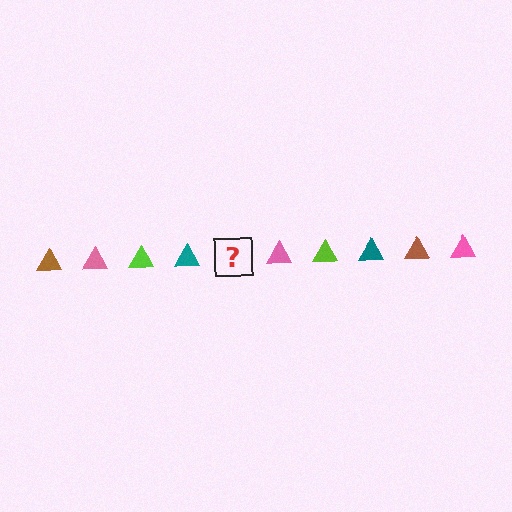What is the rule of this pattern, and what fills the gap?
The rule is that the pattern cycles through brown, pink, lime, teal triangles. The gap should be filled with a brown triangle.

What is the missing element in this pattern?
The missing element is a brown triangle.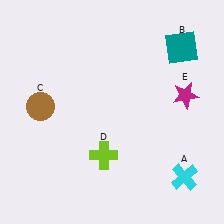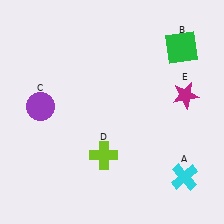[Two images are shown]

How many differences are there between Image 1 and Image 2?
There are 2 differences between the two images.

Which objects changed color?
B changed from teal to green. C changed from brown to purple.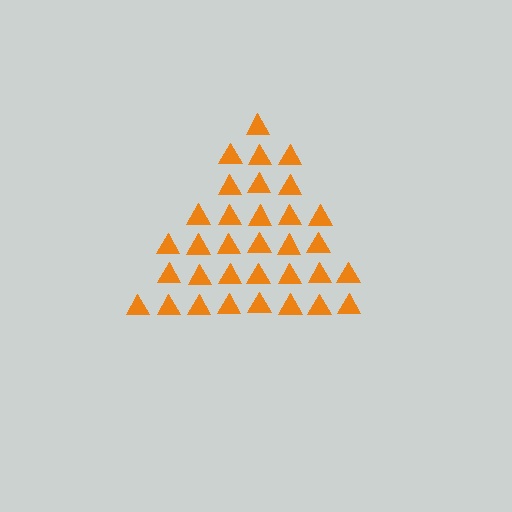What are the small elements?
The small elements are triangles.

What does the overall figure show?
The overall figure shows a triangle.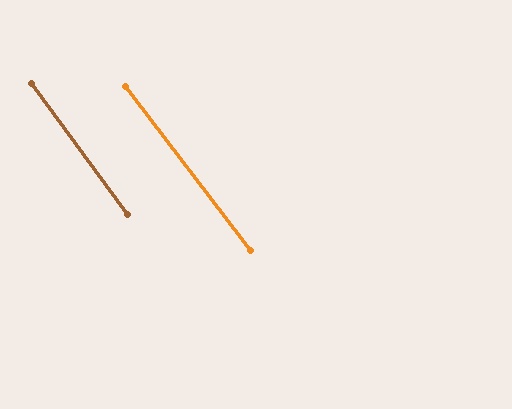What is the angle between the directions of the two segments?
Approximately 1 degree.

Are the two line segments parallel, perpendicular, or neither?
Parallel — their directions differ by only 0.8°.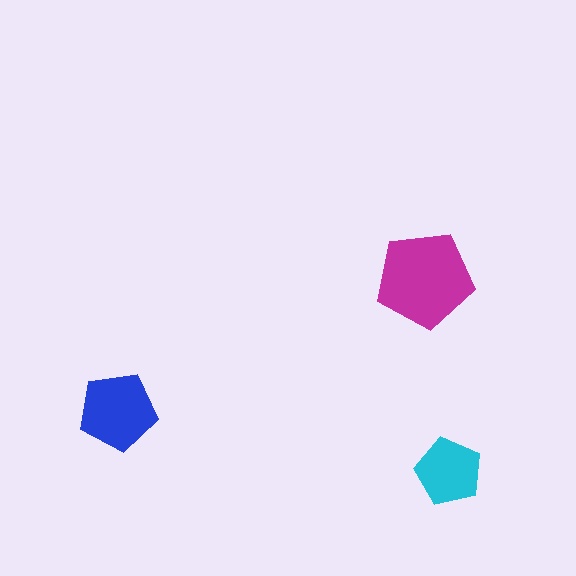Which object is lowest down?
The cyan pentagon is bottommost.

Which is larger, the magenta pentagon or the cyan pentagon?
The magenta one.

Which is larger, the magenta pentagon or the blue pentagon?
The magenta one.